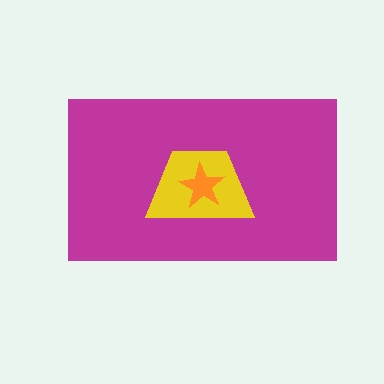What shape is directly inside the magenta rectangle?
The yellow trapezoid.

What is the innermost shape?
The orange star.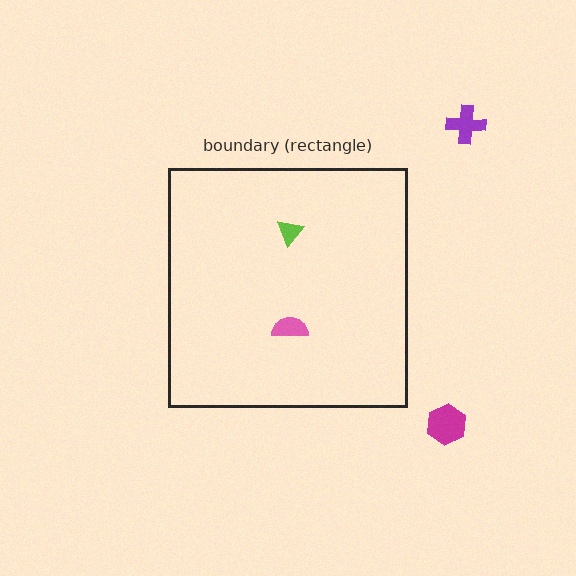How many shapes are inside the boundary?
2 inside, 2 outside.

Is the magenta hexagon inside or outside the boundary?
Outside.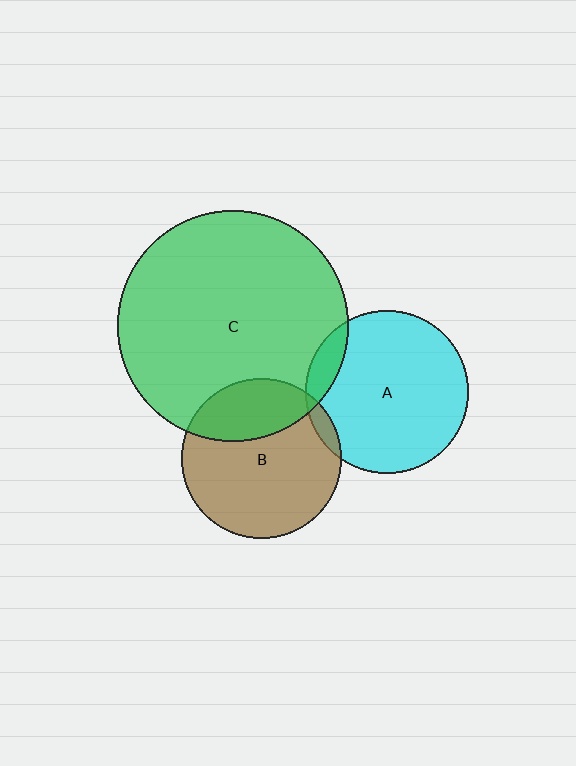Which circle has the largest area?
Circle C (green).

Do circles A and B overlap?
Yes.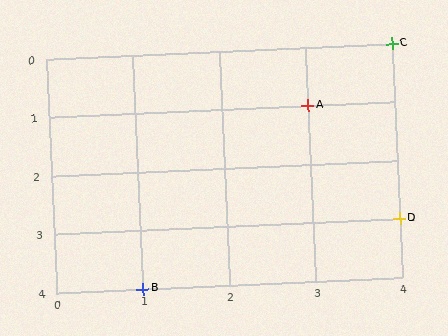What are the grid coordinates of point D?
Point D is at grid coordinates (4, 3).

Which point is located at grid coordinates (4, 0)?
Point C is at (4, 0).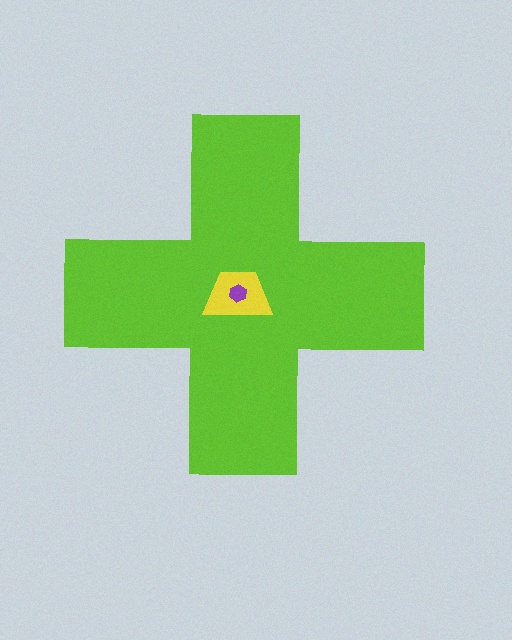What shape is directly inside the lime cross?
The yellow trapezoid.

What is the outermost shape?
The lime cross.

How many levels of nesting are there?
3.